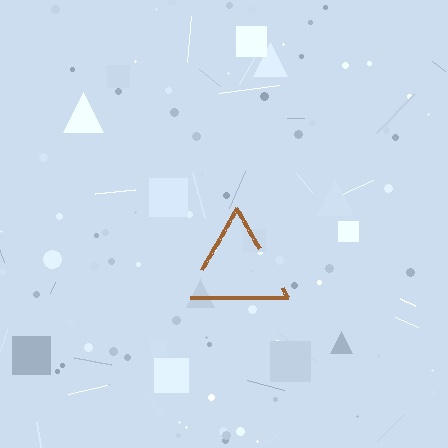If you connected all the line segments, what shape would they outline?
They would outline a triangle.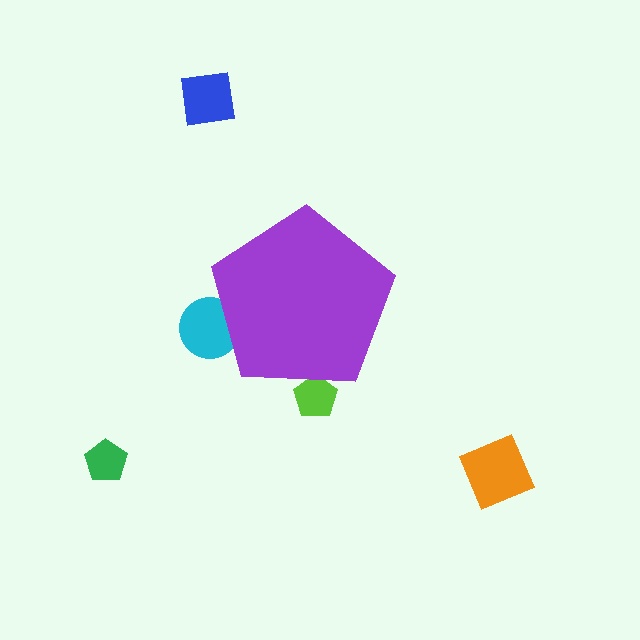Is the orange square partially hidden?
No, the orange square is fully visible.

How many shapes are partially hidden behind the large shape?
2 shapes are partially hidden.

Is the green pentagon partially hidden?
No, the green pentagon is fully visible.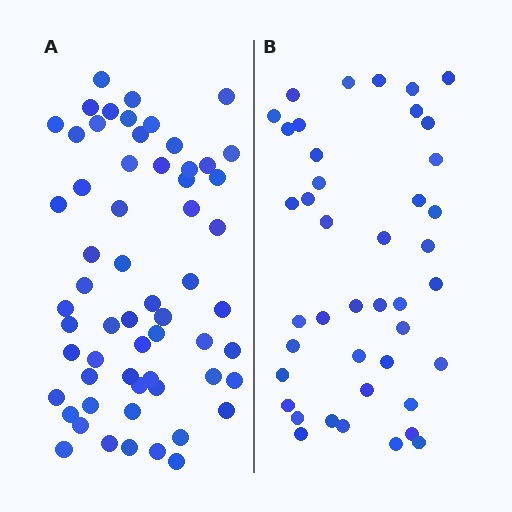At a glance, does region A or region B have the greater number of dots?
Region A (the left region) has more dots.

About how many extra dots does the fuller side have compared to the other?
Region A has approximately 20 more dots than region B.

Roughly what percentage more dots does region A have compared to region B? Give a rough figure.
About 45% more.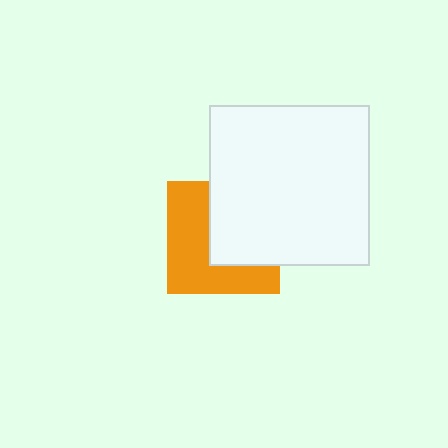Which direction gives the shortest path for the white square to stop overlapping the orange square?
Moving toward the upper-right gives the shortest separation.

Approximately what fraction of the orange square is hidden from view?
Roughly 47% of the orange square is hidden behind the white square.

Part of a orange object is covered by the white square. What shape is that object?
It is a square.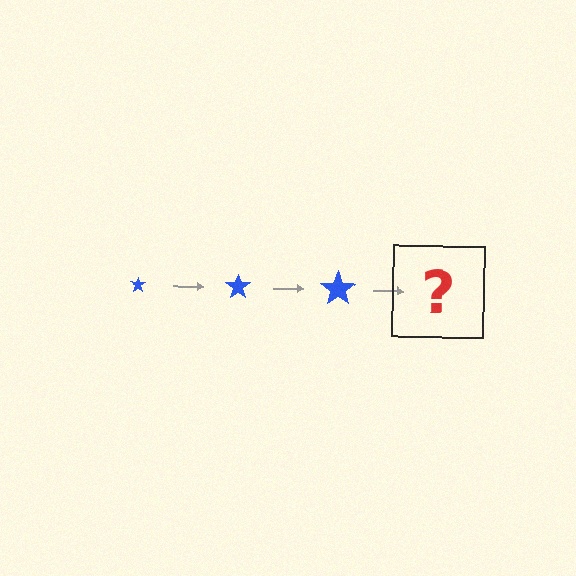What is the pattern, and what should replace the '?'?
The pattern is that the star gets progressively larger each step. The '?' should be a blue star, larger than the previous one.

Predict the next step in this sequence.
The next step is a blue star, larger than the previous one.